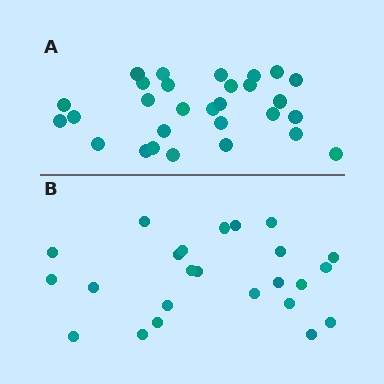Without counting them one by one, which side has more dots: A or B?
Region A (the top region) has more dots.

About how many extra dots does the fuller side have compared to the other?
Region A has about 5 more dots than region B.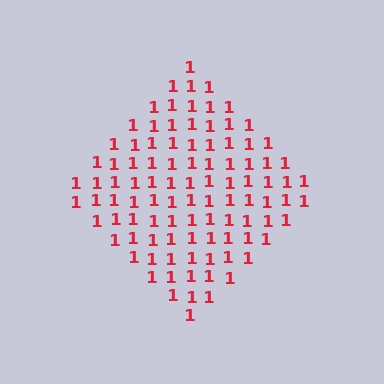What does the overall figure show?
The overall figure shows a diamond.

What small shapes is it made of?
It is made of small digit 1's.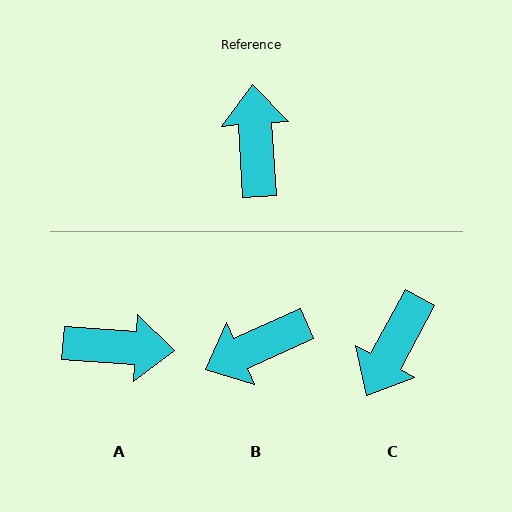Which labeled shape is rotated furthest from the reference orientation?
C, about 148 degrees away.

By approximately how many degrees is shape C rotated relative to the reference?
Approximately 148 degrees counter-clockwise.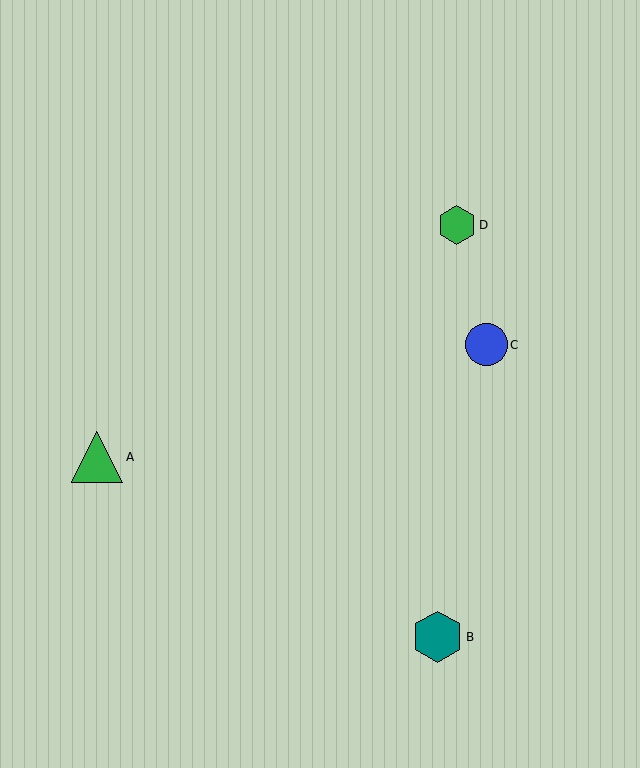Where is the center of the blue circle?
The center of the blue circle is at (486, 345).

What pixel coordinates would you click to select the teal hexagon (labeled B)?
Click at (437, 637) to select the teal hexagon B.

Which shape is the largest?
The green triangle (labeled A) is the largest.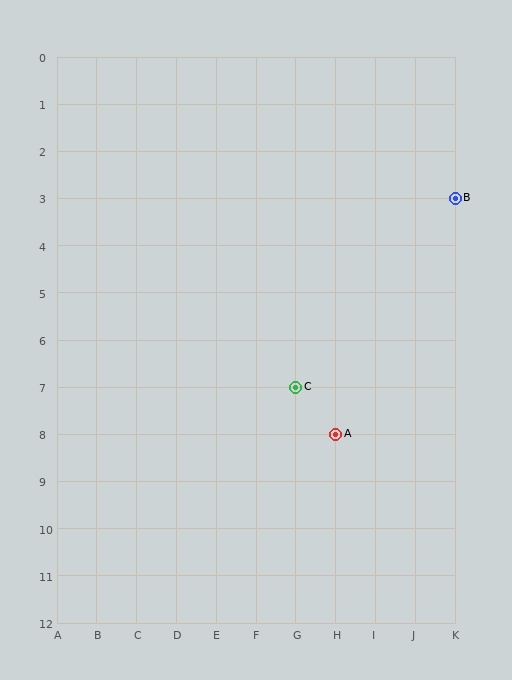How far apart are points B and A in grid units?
Points B and A are 3 columns and 5 rows apart (about 5.8 grid units diagonally).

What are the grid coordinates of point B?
Point B is at grid coordinates (K, 3).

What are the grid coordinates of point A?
Point A is at grid coordinates (H, 8).